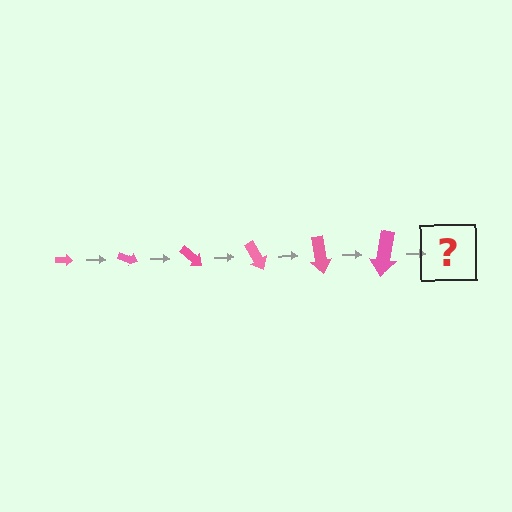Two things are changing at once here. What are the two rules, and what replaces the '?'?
The two rules are that the arrow grows larger each step and it rotates 20 degrees each step. The '?' should be an arrow, larger than the previous one and rotated 120 degrees from the start.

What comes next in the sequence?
The next element should be an arrow, larger than the previous one and rotated 120 degrees from the start.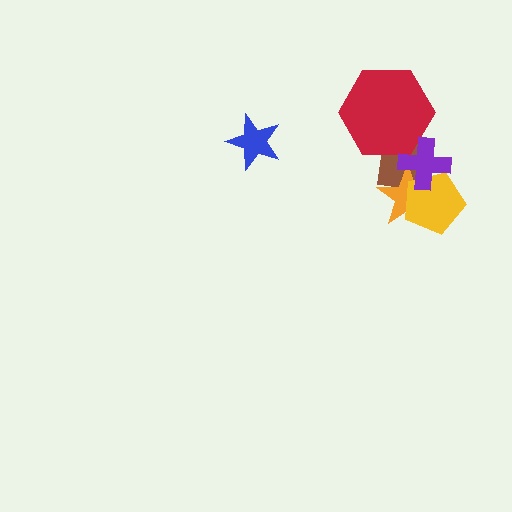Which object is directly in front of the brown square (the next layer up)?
The red hexagon is directly in front of the brown square.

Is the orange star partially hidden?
Yes, it is partially covered by another shape.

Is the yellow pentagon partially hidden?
Yes, it is partially covered by another shape.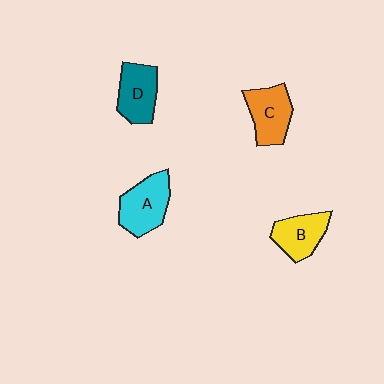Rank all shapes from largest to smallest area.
From largest to smallest: A (cyan), C (orange), D (teal), B (yellow).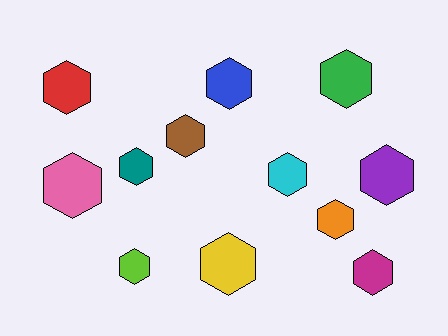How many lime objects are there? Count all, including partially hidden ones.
There is 1 lime object.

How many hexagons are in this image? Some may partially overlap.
There are 12 hexagons.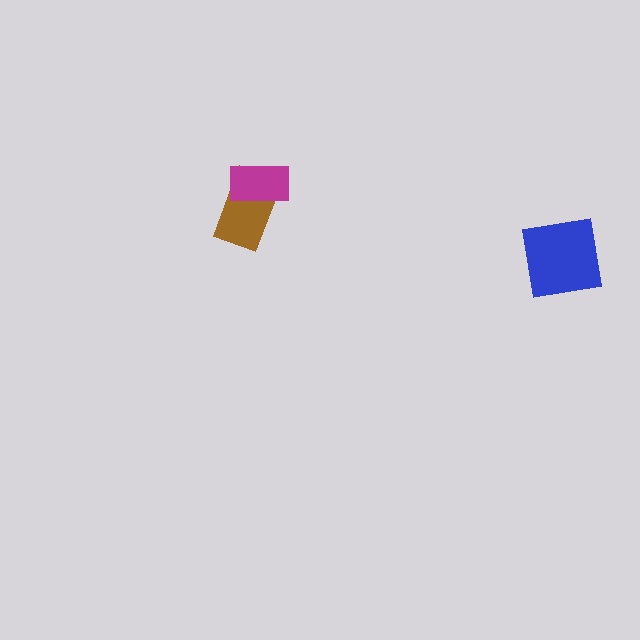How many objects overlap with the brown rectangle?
1 object overlaps with the brown rectangle.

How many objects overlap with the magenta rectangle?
1 object overlaps with the magenta rectangle.